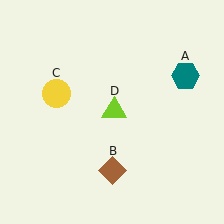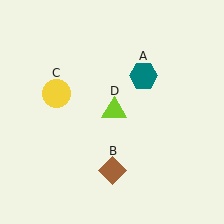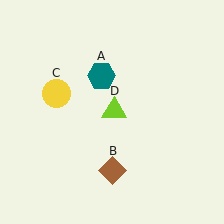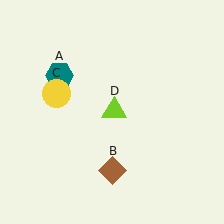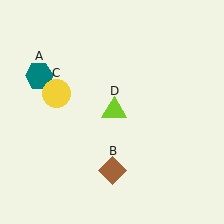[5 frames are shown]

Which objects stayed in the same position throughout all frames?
Brown diamond (object B) and yellow circle (object C) and lime triangle (object D) remained stationary.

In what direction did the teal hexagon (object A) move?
The teal hexagon (object A) moved left.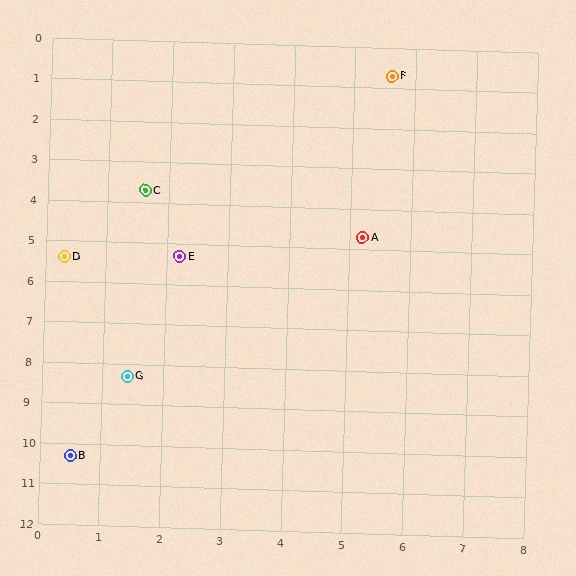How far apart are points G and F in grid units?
Points G and F are about 8.7 grid units apart.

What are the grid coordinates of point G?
Point G is at approximately (1.4, 8.3).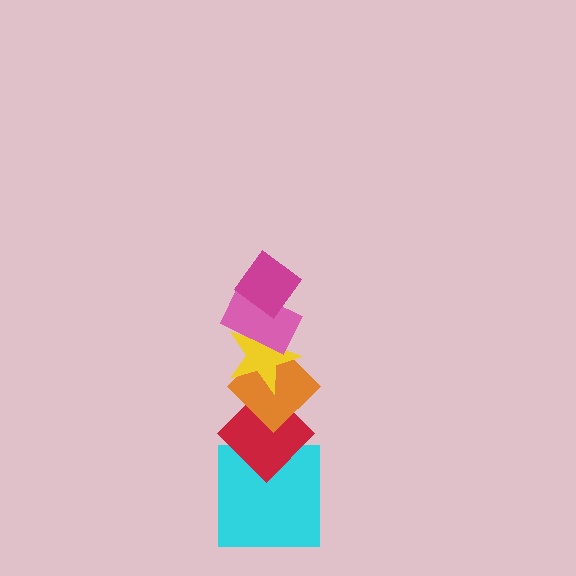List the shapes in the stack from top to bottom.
From top to bottom: the magenta diamond, the pink rectangle, the yellow star, the orange diamond, the red diamond, the cyan square.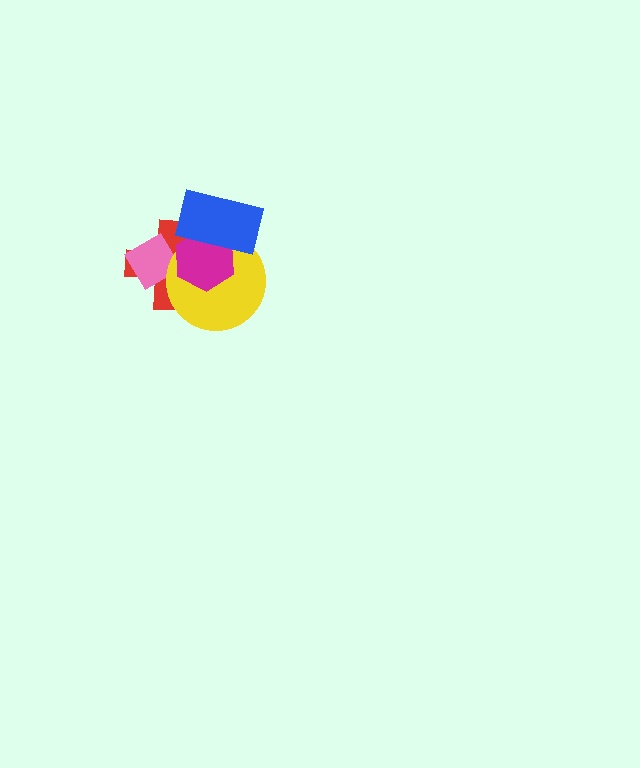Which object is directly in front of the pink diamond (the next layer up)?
The yellow circle is directly in front of the pink diamond.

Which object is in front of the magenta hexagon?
The blue rectangle is in front of the magenta hexagon.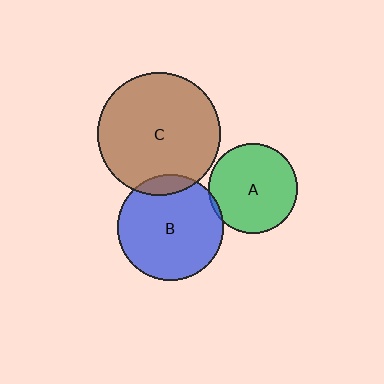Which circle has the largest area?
Circle C (brown).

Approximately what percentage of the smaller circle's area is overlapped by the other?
Approximately 10%.